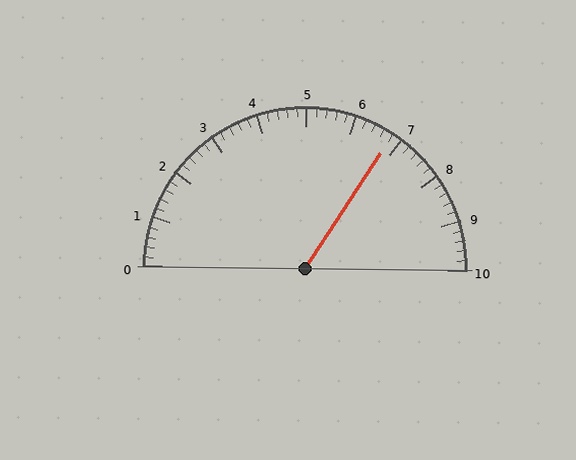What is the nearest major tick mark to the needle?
The nearest major tick mark is 7.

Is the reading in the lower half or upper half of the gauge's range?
The reading is in the upper half of the range (0 to 10).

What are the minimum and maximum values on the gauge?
The gauge ranges from 0 to 10.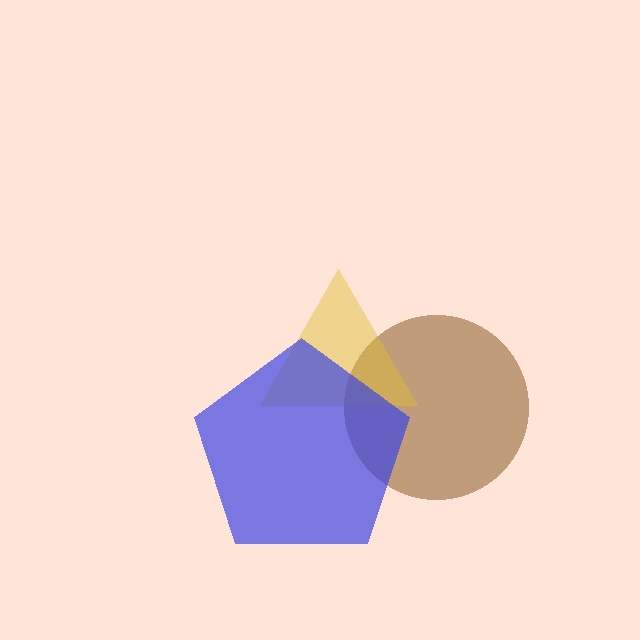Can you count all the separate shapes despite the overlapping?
Yes, there are 3 separate shapes.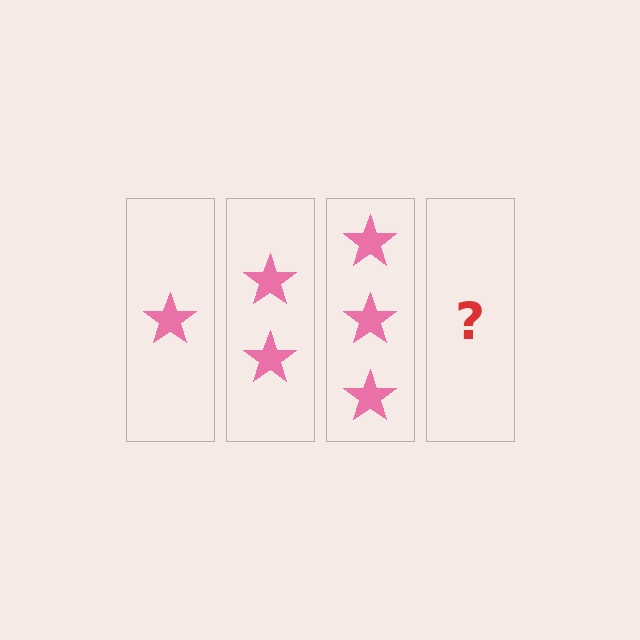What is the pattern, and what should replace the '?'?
The pattern is that each step adds one more star. The '?' should be 4 stars.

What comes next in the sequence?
The next element should be 4 stars.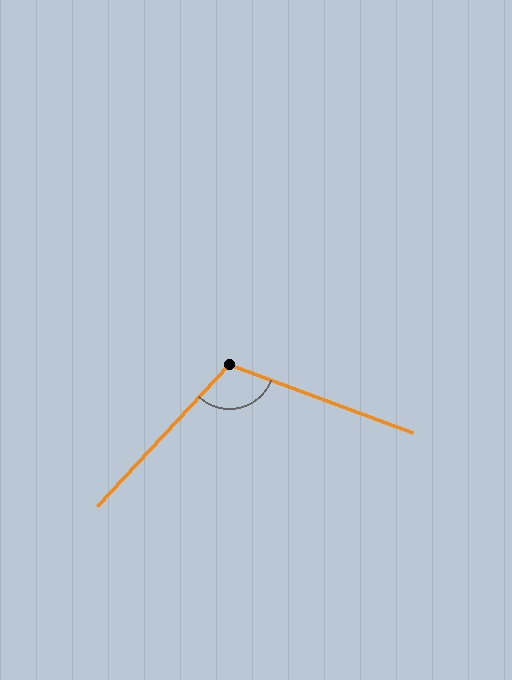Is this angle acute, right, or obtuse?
It is obtuse.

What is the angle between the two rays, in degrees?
Approximately 113 degrees.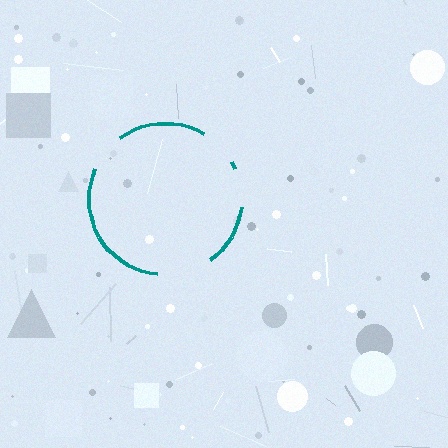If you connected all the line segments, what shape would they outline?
They would outline a circle.